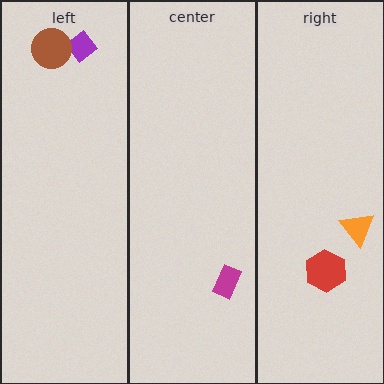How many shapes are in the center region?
1.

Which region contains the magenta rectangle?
The center region.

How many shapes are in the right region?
2.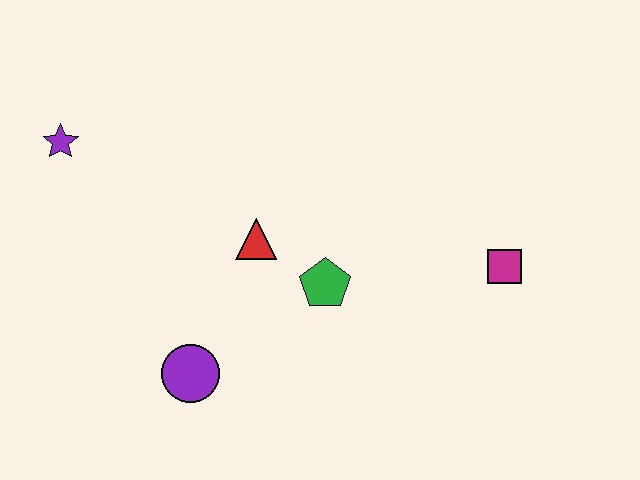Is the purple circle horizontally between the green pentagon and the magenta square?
No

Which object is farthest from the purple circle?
The magenta square is farthest from the purple circle.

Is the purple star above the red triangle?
Yes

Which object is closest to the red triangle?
The green pentagon is closest to the red triangle.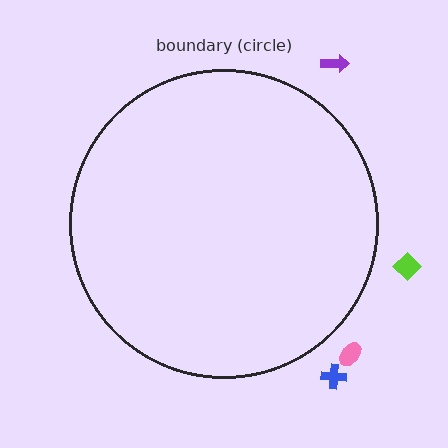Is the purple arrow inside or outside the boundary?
Outside.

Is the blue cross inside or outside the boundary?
Outside.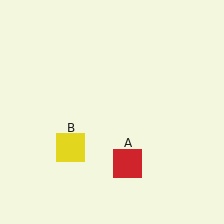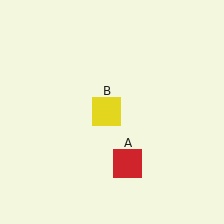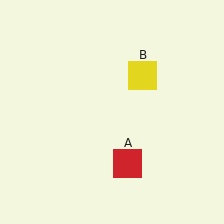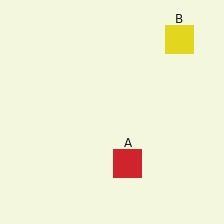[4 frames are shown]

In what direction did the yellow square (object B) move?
The yellow square (object B) moved up and to the right.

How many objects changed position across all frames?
1 object changed position: yellow square (object B).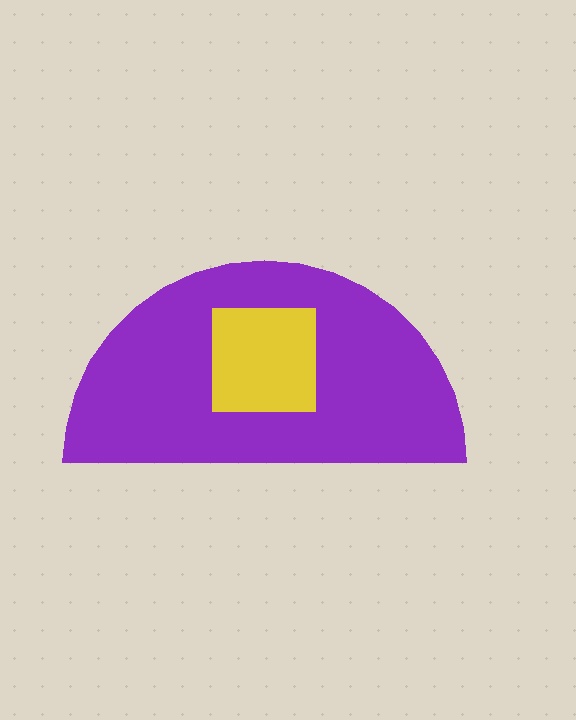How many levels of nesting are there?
2.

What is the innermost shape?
The yellow square.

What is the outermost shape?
The purple semicircle.